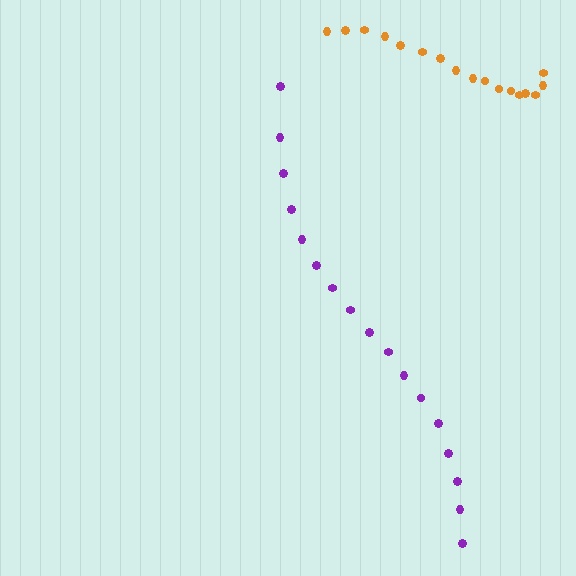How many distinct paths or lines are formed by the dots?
There are 2 distinct paths.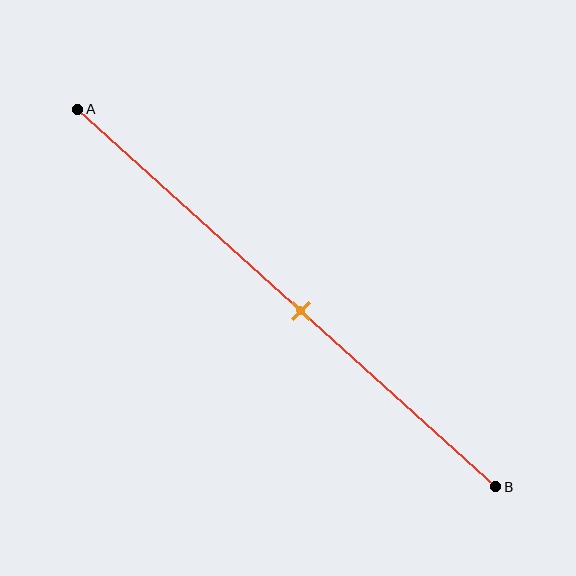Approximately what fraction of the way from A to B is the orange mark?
The orange mark is approximately 55% of the way from A to B.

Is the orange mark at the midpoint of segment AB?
No, the mark is at about 55% from A, not at the 50% midpoint.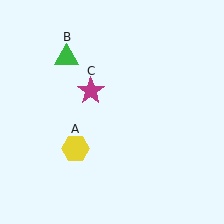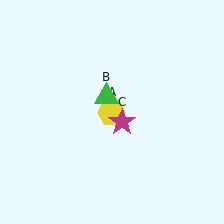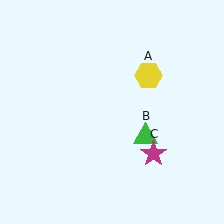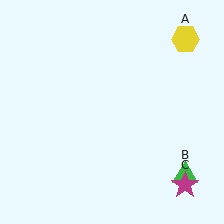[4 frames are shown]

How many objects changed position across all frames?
3 objects changed position: yellow hexagon (object A), green triangle (object B), magenta star (object C).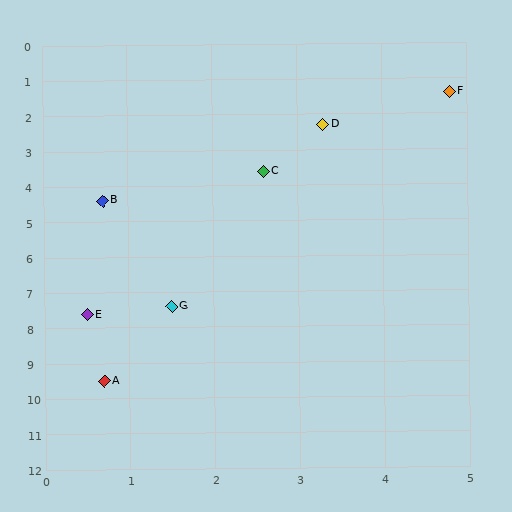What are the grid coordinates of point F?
Point F is at approximately (4.8, 1.4).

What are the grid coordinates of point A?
Point A is at approximately (0.7, 9.5).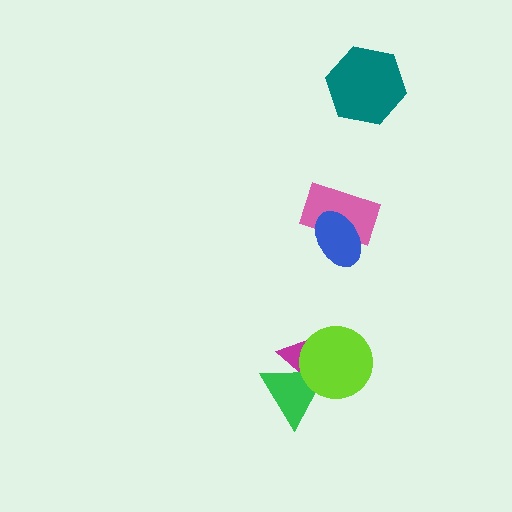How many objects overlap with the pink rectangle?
1 object overlaps with the pink rectangle.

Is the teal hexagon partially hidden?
No, no other shape covers it.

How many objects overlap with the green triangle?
2 objects overlap with the green triangle.